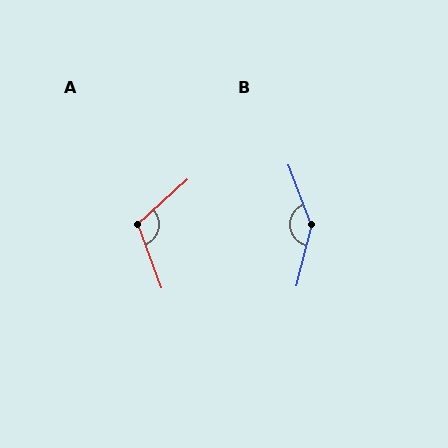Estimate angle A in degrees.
Approximately 112 degrees.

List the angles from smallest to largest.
A (112°), B (145°).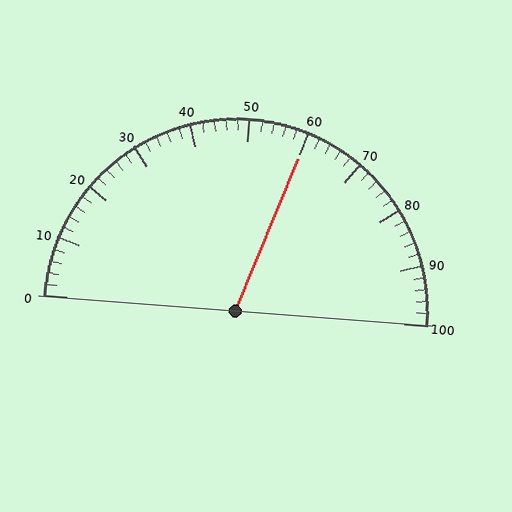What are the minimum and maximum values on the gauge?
The gauge ranges from 0 to 100.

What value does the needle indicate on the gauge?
The needle indicates approximately 60.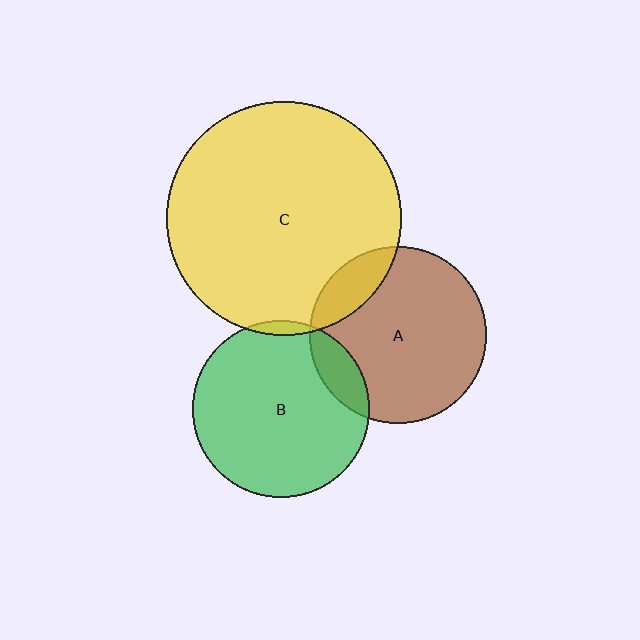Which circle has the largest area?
Circle C (yellow).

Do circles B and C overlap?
Yes.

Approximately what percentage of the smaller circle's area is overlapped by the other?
Approximately 5%.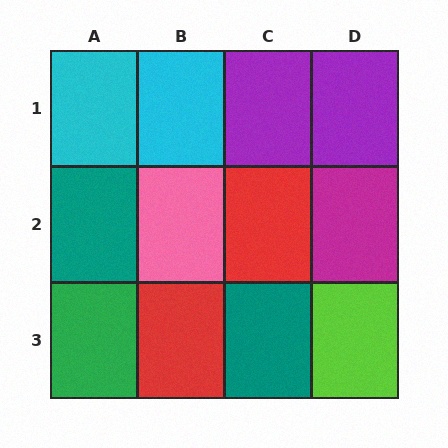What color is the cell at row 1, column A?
Cyan.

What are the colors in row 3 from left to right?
Green, red, teal, lime.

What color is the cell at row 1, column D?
Purple.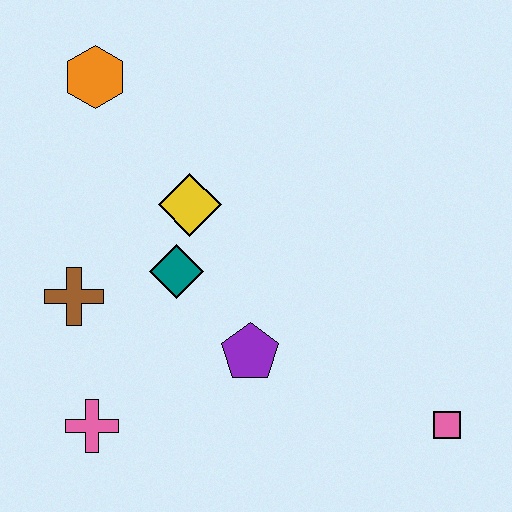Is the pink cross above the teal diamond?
No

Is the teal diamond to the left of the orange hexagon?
No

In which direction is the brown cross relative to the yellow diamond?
The brown cross is to the left of the yellow diamond.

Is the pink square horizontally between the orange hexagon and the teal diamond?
No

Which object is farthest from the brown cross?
The pink square is farthest from the brown cross.